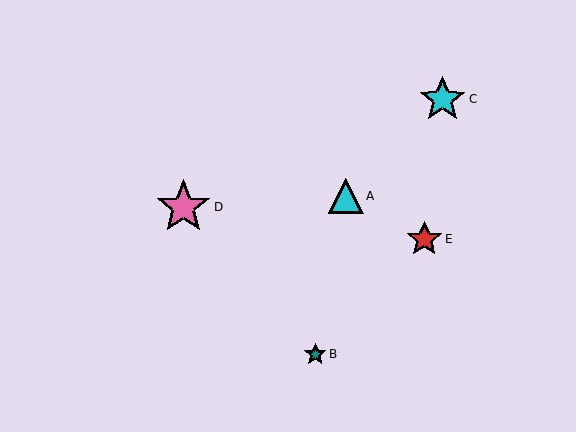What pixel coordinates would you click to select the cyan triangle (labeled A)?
Click at (346, 196) to select the cyan triangle A.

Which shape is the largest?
The pink star (labeled D) is the largest.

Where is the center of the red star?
The center of the red star is at (424, 239).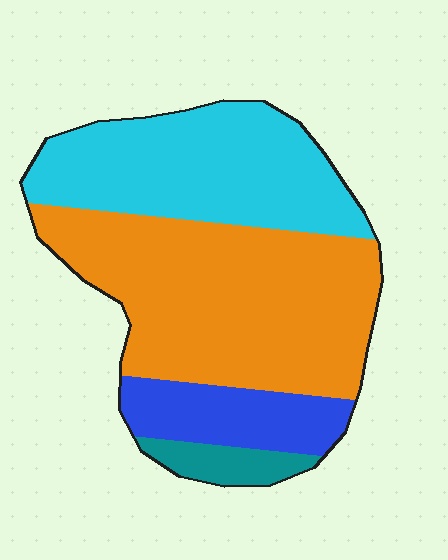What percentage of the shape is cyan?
Cyan takes up about one third (1/3) of the shape.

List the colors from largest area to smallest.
From largest to smallest: orange, cyan, blue, teal.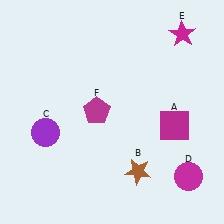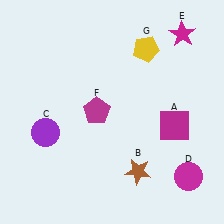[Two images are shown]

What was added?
A yellow pentagon (G) was added in Image 2.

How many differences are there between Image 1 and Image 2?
There is 1 difference between the two images.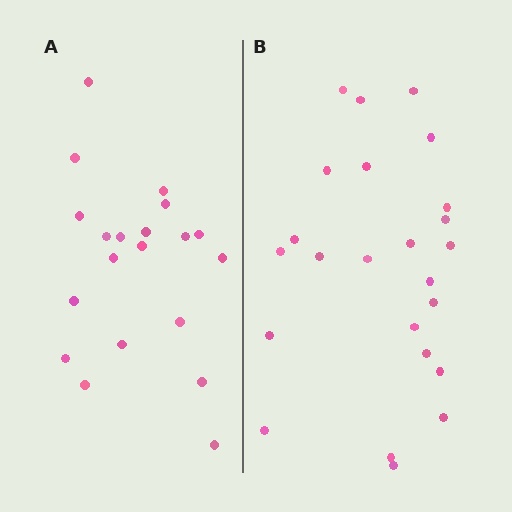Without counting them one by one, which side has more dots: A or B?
Region B (the right region) has more dots.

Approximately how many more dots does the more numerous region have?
Region B has about 4 more dots than region A.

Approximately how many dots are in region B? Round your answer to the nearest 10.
About 20 dots. (The exact count is 24, which rounds to 20.)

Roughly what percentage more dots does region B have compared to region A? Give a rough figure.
About 20% more.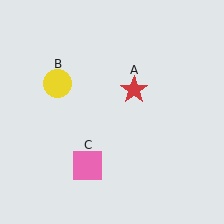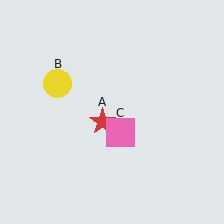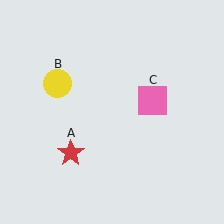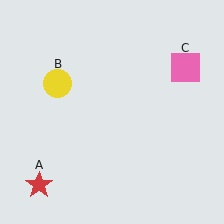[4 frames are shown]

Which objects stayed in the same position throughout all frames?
Yellow circle (object B) remained stationary.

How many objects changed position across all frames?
2 objects changed position: red star (object A), pink square (object C).